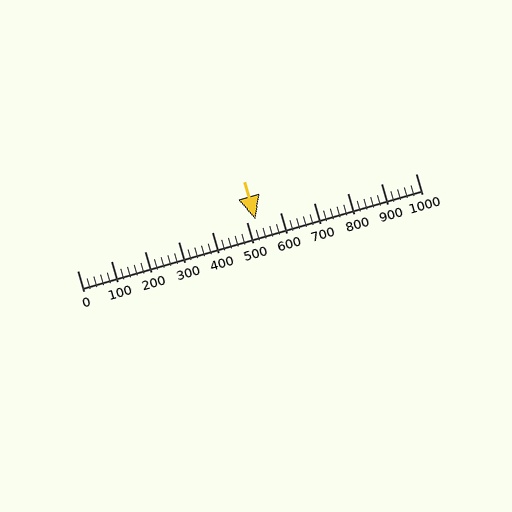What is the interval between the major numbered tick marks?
The major tick marks are spaced 100 units apart.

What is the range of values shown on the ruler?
The ruler shows values from 0 to 1000.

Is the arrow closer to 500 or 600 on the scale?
The arrow is closer to 500.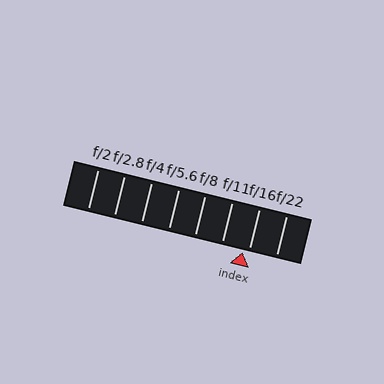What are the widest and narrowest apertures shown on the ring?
The widest aperture shown is f/2 and the narrowest is f/22.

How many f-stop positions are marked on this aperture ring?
There are 8 f-stop positions marked.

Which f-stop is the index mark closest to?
The index mark is closest to f/16.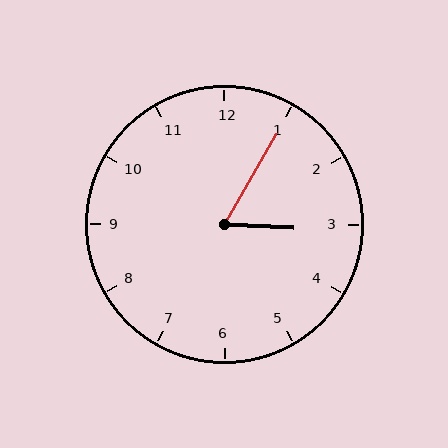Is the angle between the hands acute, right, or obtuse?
It is acute.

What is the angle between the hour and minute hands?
Approximately 62 degrees.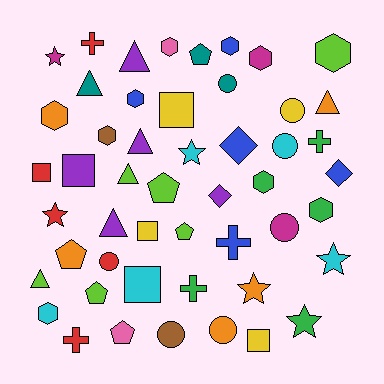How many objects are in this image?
There are 50 objects.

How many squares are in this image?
There are 6 squares.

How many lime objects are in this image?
There are 6 lime objects.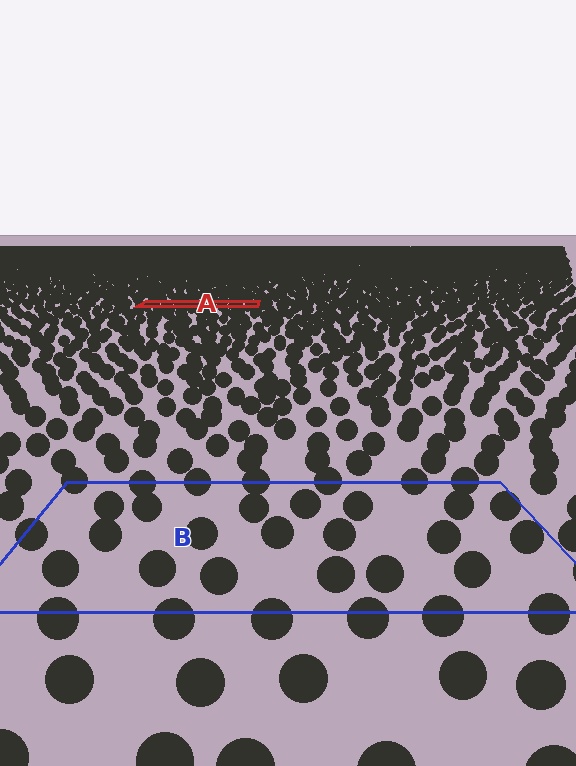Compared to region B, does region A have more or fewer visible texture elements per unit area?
Region A has more texture elements per unit area — they are packed more densely because it is farther away.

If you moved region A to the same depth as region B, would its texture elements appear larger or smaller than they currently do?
They would appear larger. At a closer depth, the same texture elements are projected at a bigger on-screen size.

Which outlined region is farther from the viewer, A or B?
Region A is farther from the viewer — the texture elements inside it appear smaller and more densely packed.